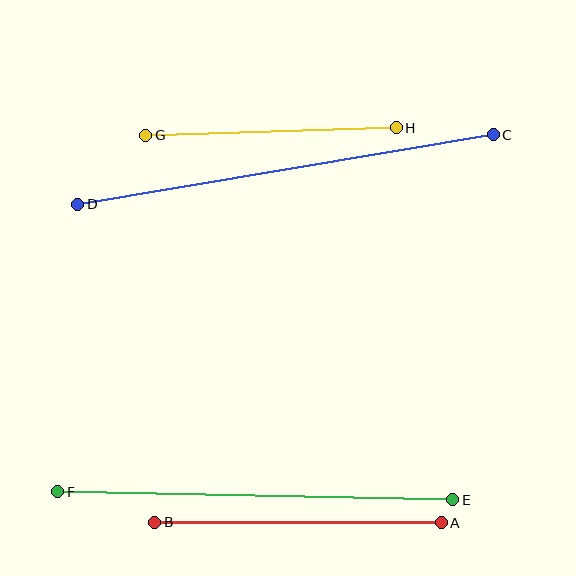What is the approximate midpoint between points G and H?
The midpoint is at approximately (271, 131) pixels.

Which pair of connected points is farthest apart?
Points C and D are farthest apart.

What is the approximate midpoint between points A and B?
The midpoint is at approximately (298, 523) pixels.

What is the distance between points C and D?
The distance is approximately 422 pixels.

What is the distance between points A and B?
The distance is approximately 287 pixels.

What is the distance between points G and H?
The distance is approximately 250 pixels.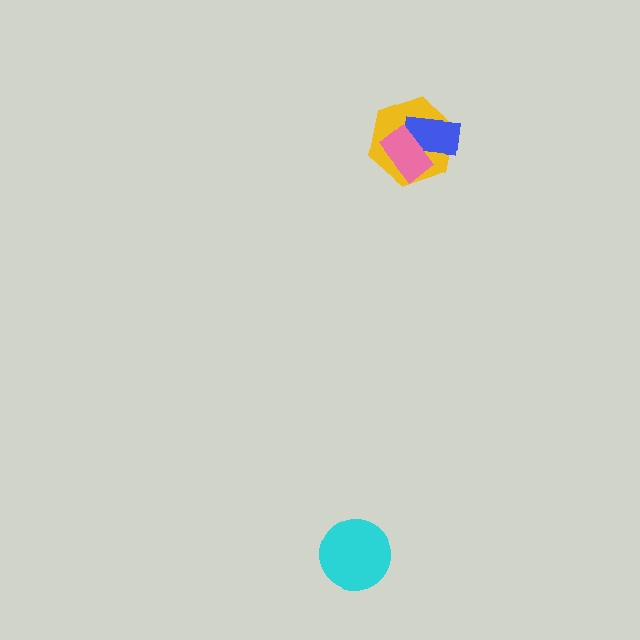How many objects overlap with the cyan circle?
0 objects overlap with the cyan circle.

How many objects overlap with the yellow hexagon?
2 objects overlap with the yellow hexagon.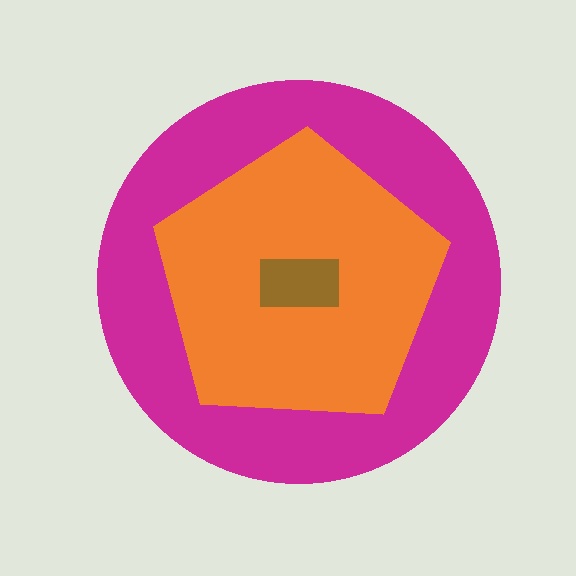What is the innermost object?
The brown rectangle.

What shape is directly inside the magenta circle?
The orange pentagon.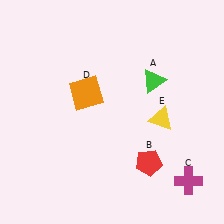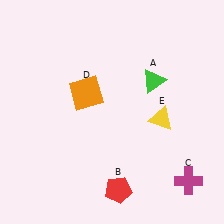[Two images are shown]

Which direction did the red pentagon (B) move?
The red pentagon (B) moved left.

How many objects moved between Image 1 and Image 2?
1 object moved between the two images.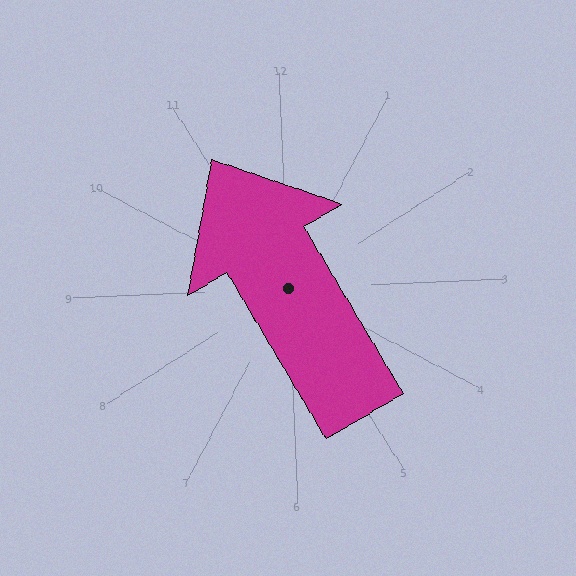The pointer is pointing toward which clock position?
Roughly 11 o'clock.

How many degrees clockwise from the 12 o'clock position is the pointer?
Approximately 332 degrees.